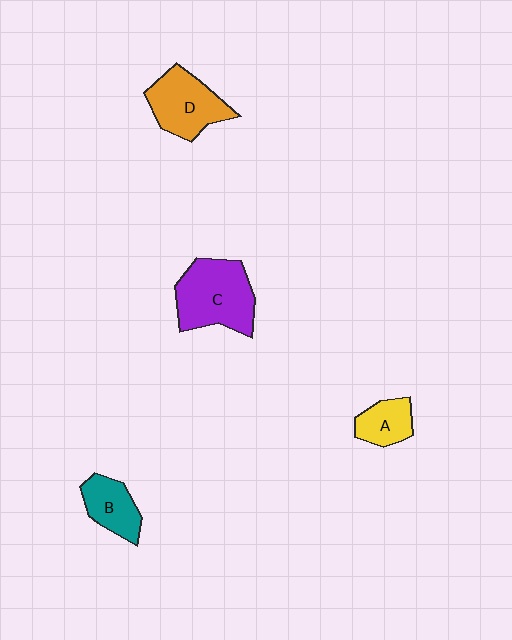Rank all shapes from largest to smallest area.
From largest to smallest: C (purple), D (orange), B (teal), A (yellow).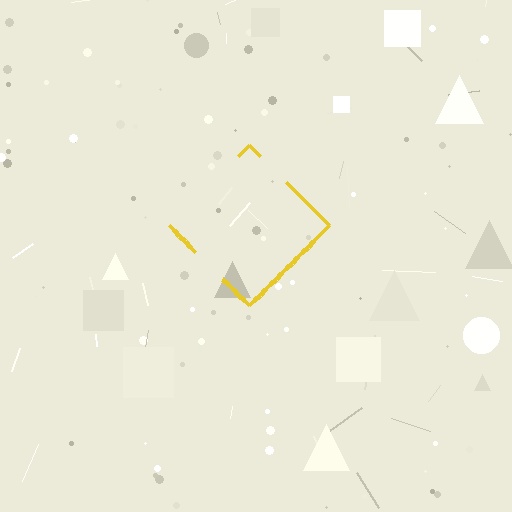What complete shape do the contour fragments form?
The contour fragments form a diamond.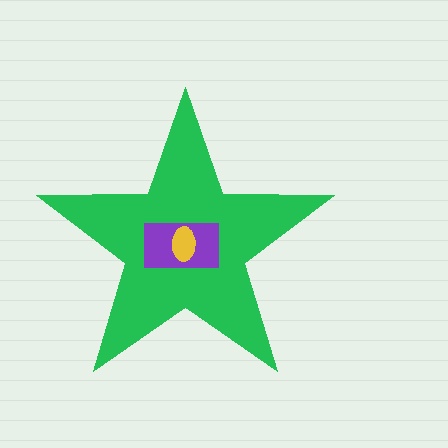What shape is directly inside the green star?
The purple rectangle.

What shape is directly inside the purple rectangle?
The yellow ellipse.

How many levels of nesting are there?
3.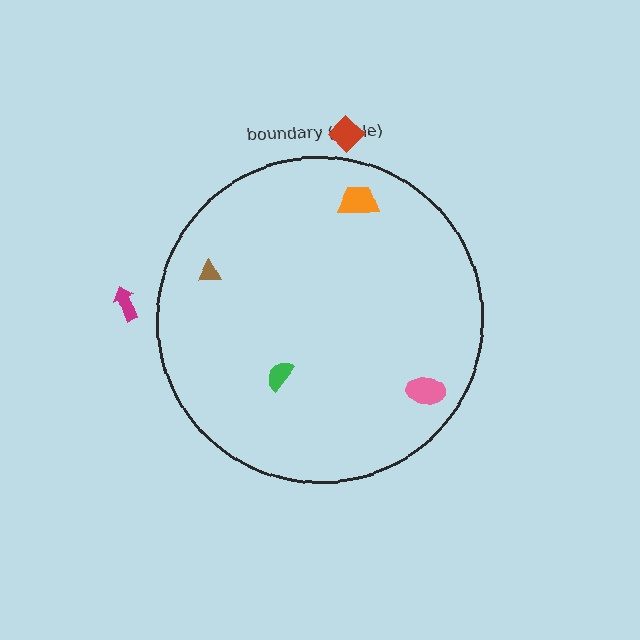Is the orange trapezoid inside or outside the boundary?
Inside.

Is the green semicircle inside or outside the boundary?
Inside.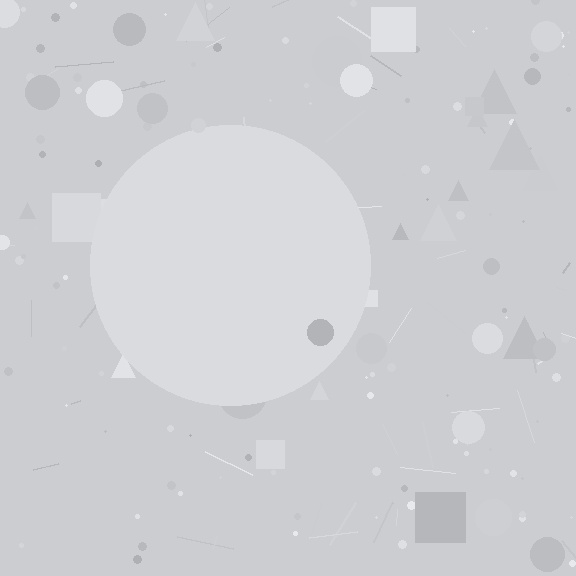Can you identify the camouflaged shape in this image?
The camouflaged shape is a circle.